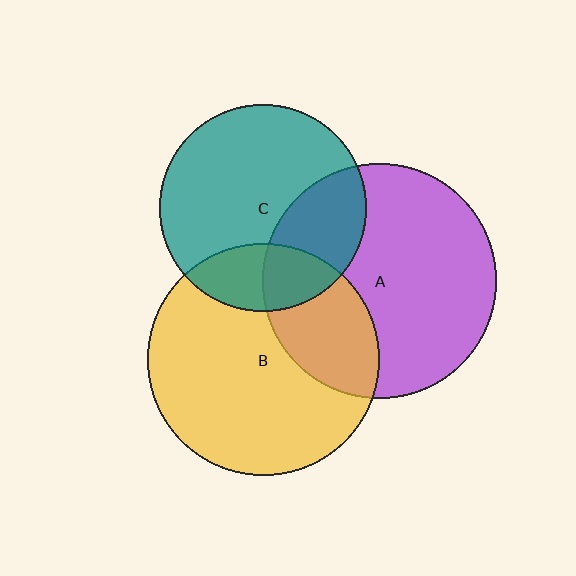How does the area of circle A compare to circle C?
Approximately 1.3 times.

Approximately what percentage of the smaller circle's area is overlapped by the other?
Approximately 20%.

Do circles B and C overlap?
Yes.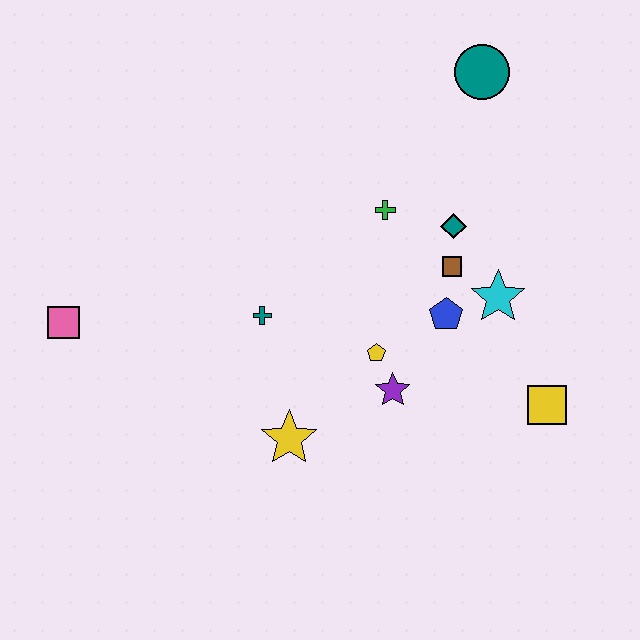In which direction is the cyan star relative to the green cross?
The cyan star is to the right of the green cross.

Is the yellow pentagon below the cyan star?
Yes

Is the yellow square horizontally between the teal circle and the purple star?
No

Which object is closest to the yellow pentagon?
The purple star is closest to the yellow pentagon.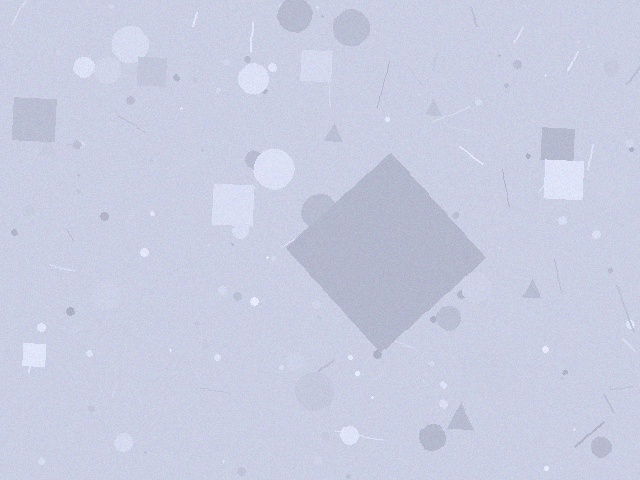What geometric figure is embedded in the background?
A diamond is embedded in the background.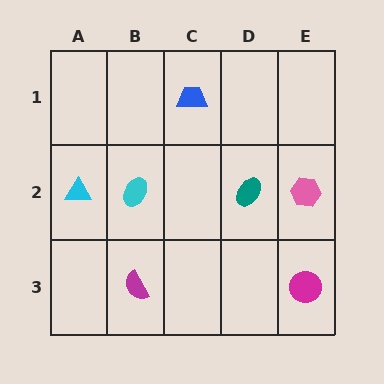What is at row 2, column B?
A cyan ellipse.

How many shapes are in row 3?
2 shapes.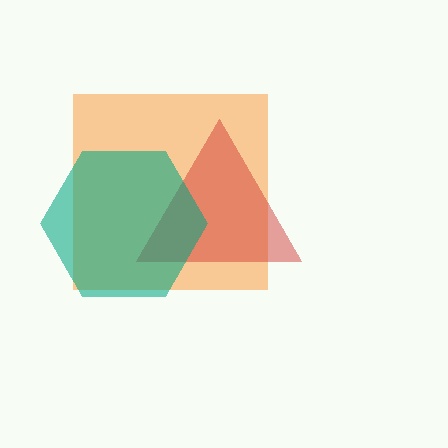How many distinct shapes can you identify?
There are 3 distinct shapes: an orange square, a red triangle, a teal hexagon.